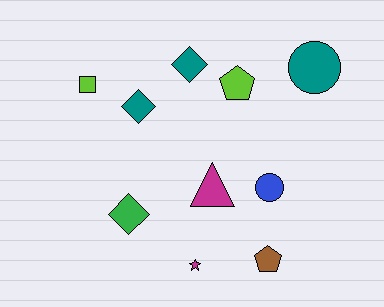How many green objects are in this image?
There is 1 green object.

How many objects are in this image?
There are 10 objects.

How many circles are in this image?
There are 2 circles.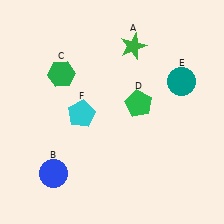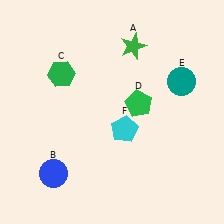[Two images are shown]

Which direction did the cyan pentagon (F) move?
The cyan pentagon (F) moved right.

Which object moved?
The cyan pentagon (F) moved right.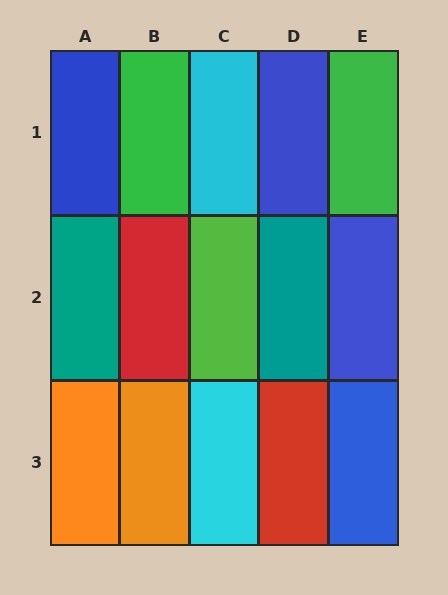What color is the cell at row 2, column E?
Blue.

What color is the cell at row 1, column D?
Blue.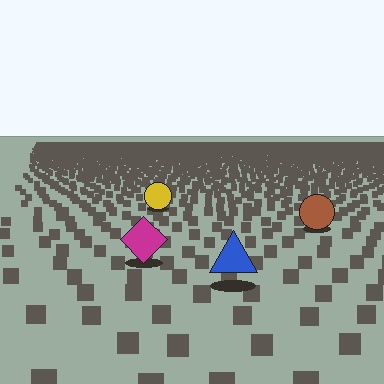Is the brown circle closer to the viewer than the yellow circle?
Yes. The brown circle is closer — you can tell from the texture gradient: the ground texture is coarser near it.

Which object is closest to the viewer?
The blue triangle is closest. The texture marks near it are larger and more spread out.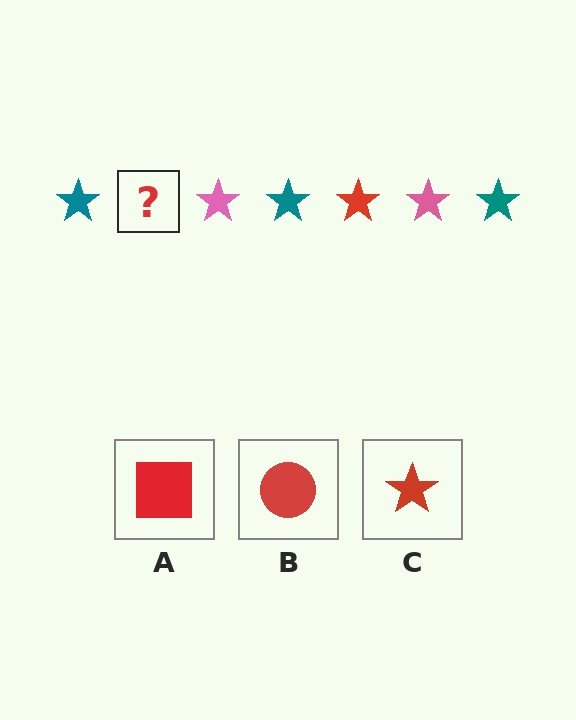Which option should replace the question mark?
Option C.